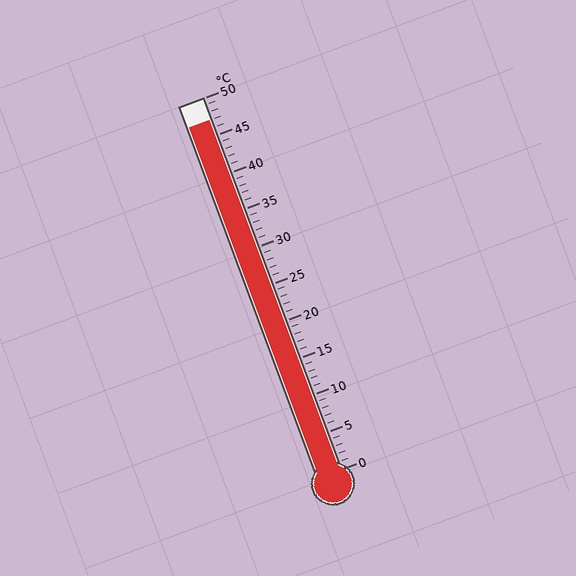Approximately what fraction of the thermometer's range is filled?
The thermometer is filled to approximately 95% of its range.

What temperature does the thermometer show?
The thermometer shows approximately 47°C.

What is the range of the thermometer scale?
The thermometer scale ranges from 0°C to 50°C.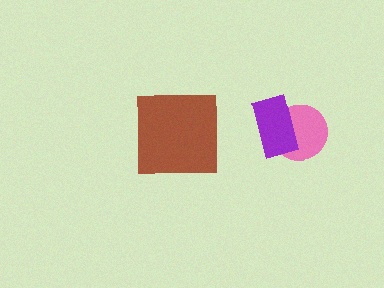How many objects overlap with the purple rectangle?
1 object overlaps with the purple rectangle.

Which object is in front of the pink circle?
The purple rectangle is in front of the pink circle.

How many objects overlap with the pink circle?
1 object overlaps with the pink circle.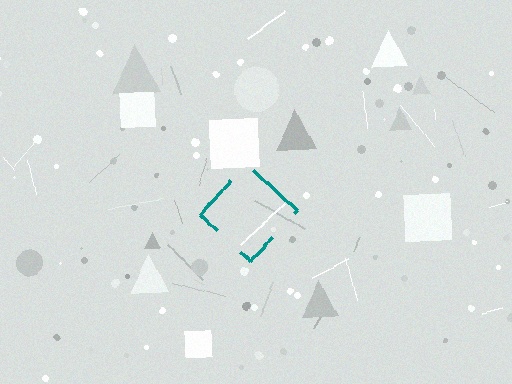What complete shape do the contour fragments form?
The contour fragments form a diamond.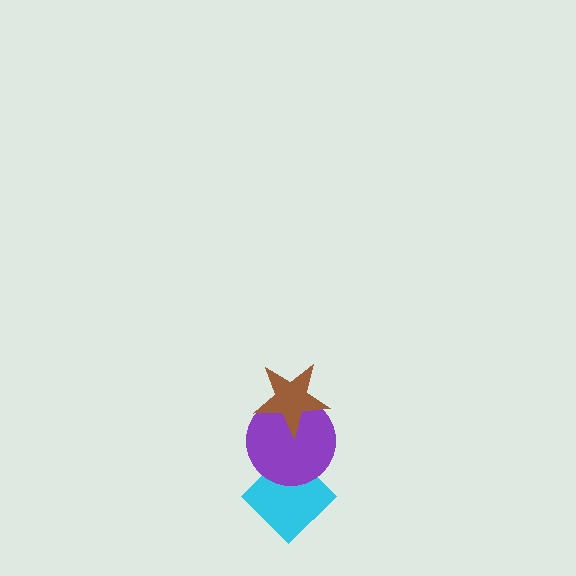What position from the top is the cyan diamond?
The cyan diamond is 3rd from the top.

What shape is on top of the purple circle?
The brown star is on top of the purple circle.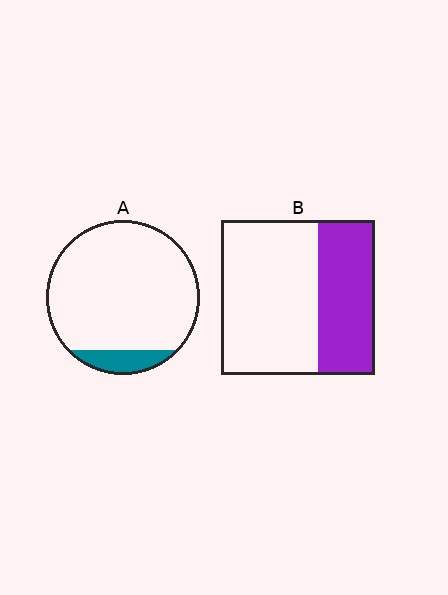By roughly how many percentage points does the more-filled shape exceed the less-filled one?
By roughly 25 percentage points (B over A).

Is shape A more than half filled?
No.